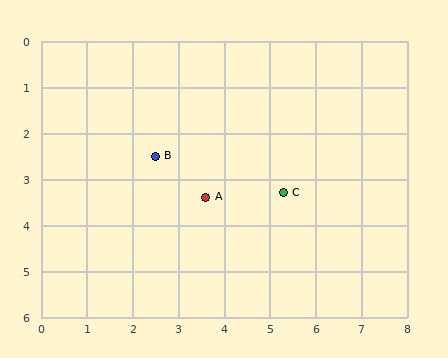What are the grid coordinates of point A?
Point A is at approximately (3.6, 3.4).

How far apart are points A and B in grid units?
Points A and B are about 1.4 grid units apart.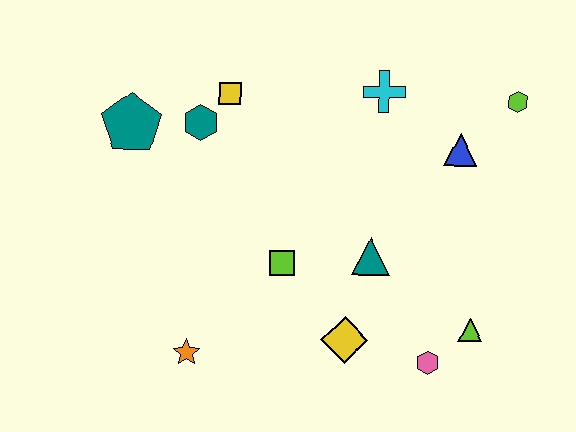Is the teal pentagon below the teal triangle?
No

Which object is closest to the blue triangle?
The lime hexagon is closest to the blue triangle.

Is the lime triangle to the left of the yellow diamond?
No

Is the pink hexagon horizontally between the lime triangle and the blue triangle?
No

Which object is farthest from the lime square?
The lime hexagon is farthest from the lime square.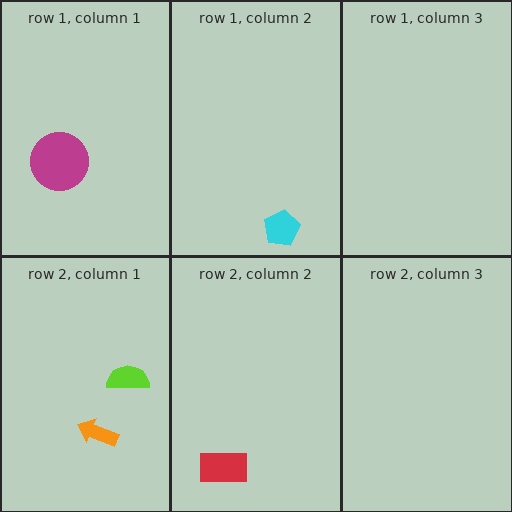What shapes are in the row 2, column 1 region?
The lime semicircle, the orange arrow.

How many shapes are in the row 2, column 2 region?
1.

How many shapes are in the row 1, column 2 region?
1.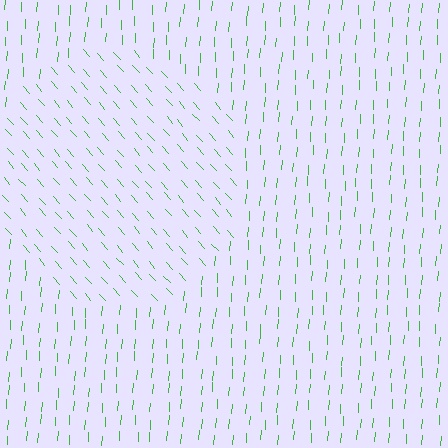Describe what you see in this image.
The image is filled with small green line segments. A circle region in the image has lines oriented differently from the surrounding lines, creating a visible texture boundary.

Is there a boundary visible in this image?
Yes, there is a texture boundary formed by a change in line orientation.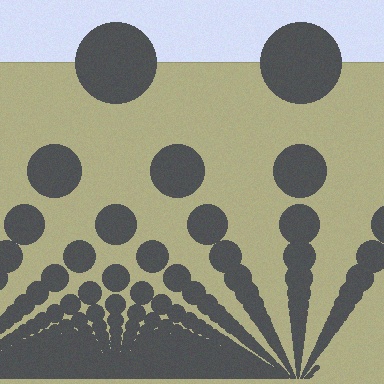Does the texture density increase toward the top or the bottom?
Density increases toward the bottom.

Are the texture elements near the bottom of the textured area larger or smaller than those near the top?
Smaller. The gradient is inverted — elements near the bottom are smaller and denser.